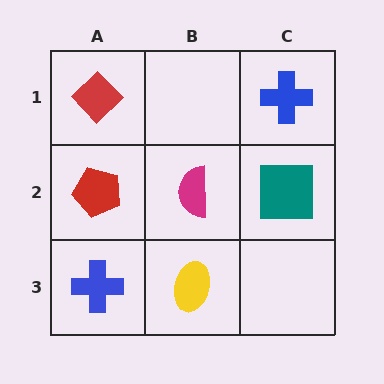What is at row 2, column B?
A magenta semicircle.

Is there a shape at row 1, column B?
No, that cell is empty.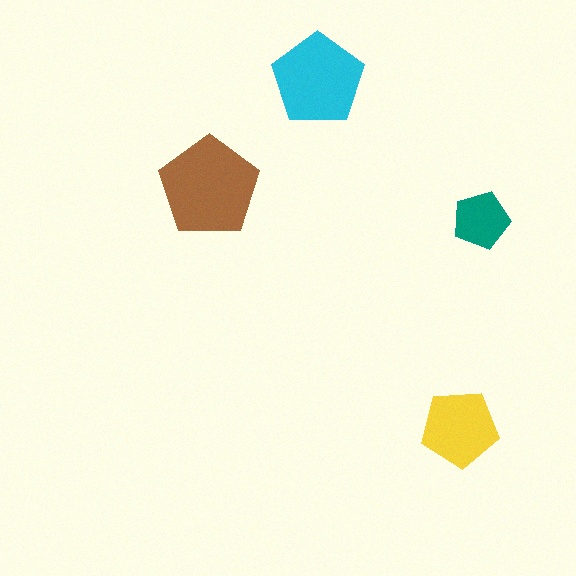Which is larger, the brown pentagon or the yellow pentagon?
The brown one.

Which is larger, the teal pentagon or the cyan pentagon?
The cyan one.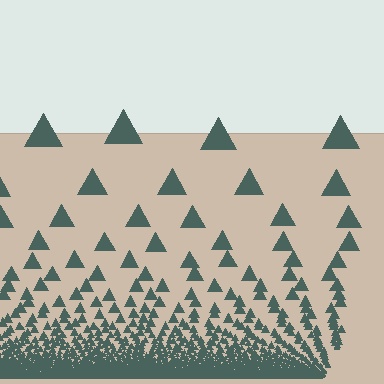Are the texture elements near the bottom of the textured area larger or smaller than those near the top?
Smaller. The gradient is inverted — elements near the bottom are smaller and denser.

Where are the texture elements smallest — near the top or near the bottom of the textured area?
Near the bottom.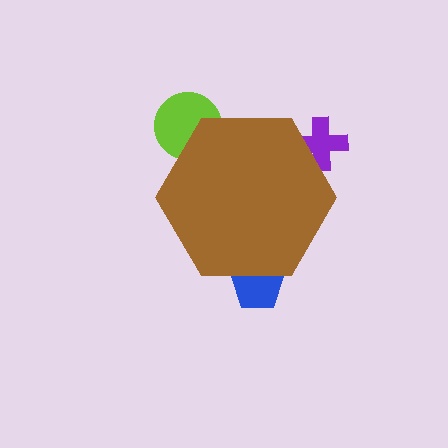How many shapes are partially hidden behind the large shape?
3 shapes are partially hidden.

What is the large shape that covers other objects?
A brown hexagon.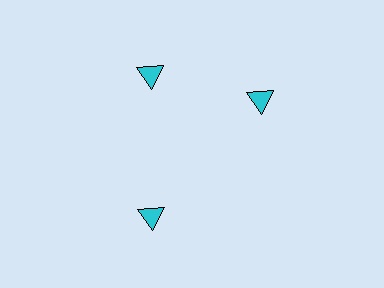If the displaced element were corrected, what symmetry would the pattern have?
It would have 3-fold rotational symmetry — the pattern would map onto itself every 120 degrees.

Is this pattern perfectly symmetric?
No. The 3 cyan triangles are arranged in a ring, but one element near the 3 o'clock position is rotated out of alignment along the ring, breaking the 3-fold rotational symmetry.